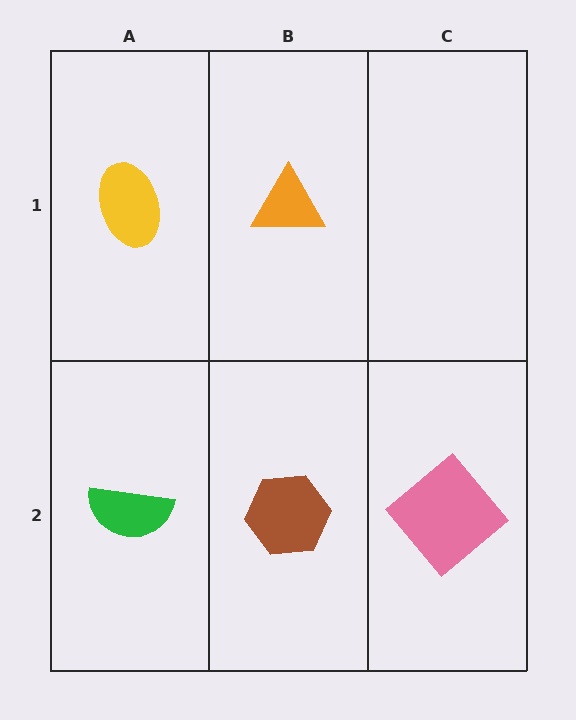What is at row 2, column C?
A pink diamond.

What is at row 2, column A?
A green semicircle.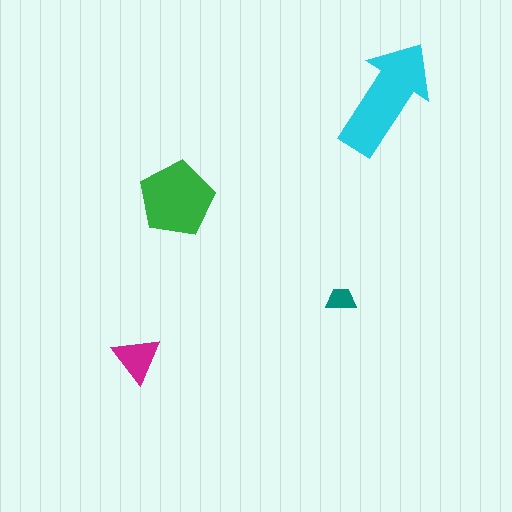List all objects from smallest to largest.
The teal trapezoid, the magenta triangle, the green pentagon, the cyan arrow.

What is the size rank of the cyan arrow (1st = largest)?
1st.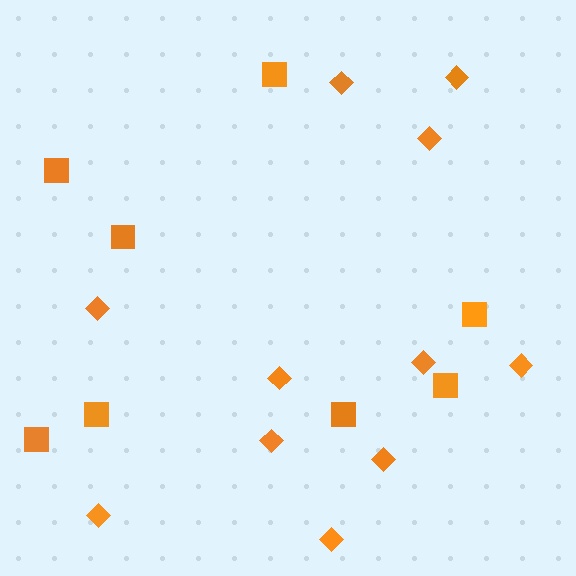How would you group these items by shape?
There are 2 groups: one group of squares (8) and one group of diamonds (11).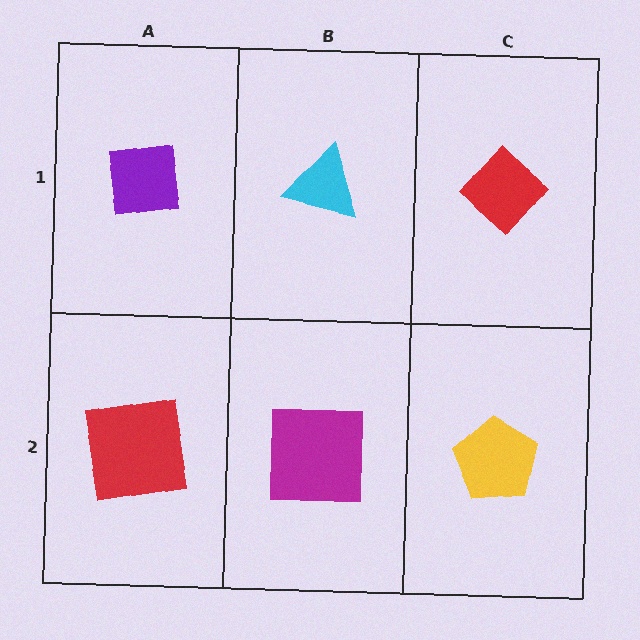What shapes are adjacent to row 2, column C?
A red diamond (row 1, column C), a magenta square (row 2, column B).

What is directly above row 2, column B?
A cyan triangle.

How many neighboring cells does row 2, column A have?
2.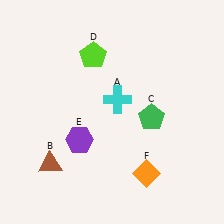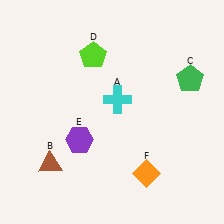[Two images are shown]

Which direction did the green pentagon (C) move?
The green pentagon (C) moved right.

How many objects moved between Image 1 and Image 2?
1 object moved between the two images.